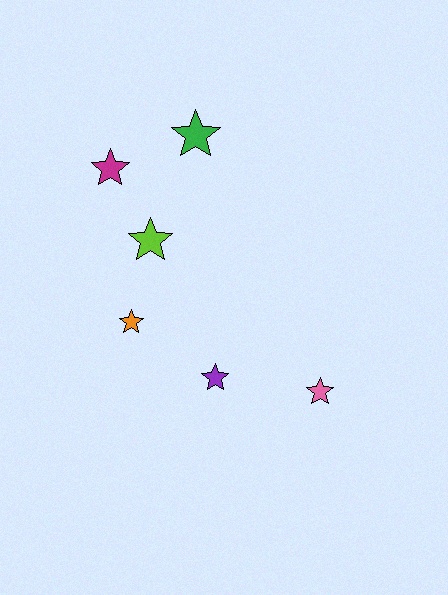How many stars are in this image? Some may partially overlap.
There are 6 stars.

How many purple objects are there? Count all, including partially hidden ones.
There is 1 purple object.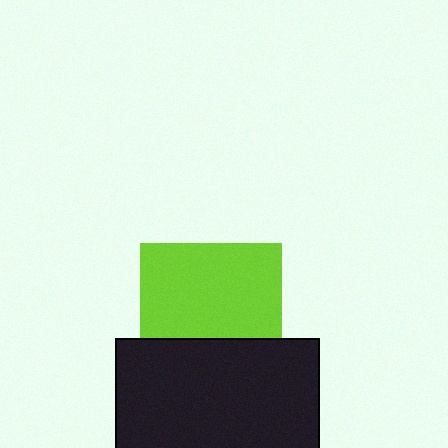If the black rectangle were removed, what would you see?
You would see the complete lime square.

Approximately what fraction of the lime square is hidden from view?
Roughly 33% of the lime square is hidden behind the black rectangle.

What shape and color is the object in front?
The object in front is a black rectangle.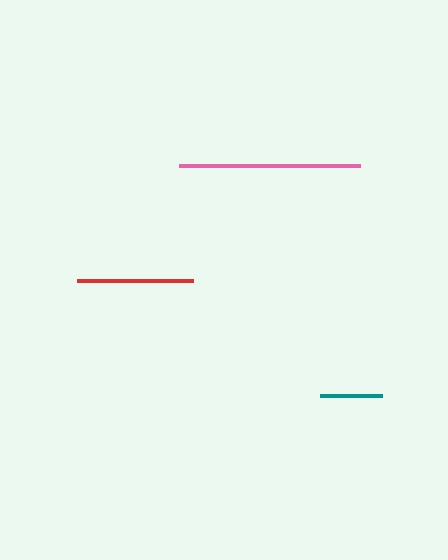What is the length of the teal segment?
The teal segment is approximately 62 pixels long.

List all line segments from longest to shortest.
From longest to shortest: pink, red, teal.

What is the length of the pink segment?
The pink segment is approximately 181 pixels long.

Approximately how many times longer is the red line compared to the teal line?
The red line is approximately 1.9 times the length of the teal line.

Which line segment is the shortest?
The teal line is the shortest at approximately 62 pixels.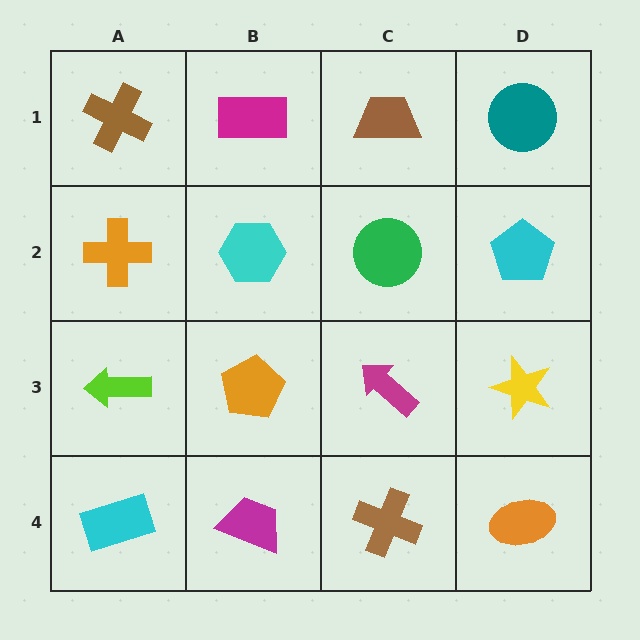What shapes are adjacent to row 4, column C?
A magenta arrow (row 3, column C), a magenta trapezoid (row 4, column B), an orange ellipse (row 4, column D).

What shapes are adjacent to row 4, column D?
A yellow star (row 3, column D), a brown cross (row 4, column C).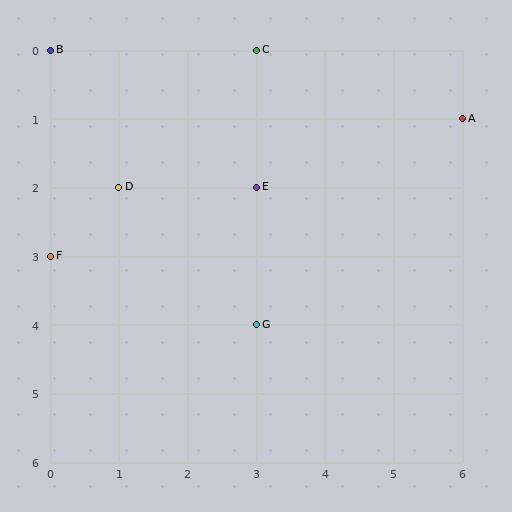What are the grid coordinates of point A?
Point A is at grid coordinates (6, 1).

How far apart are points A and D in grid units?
Points A and D are 5 columns and 1 row apart (about 5.1 grid units diagonally).